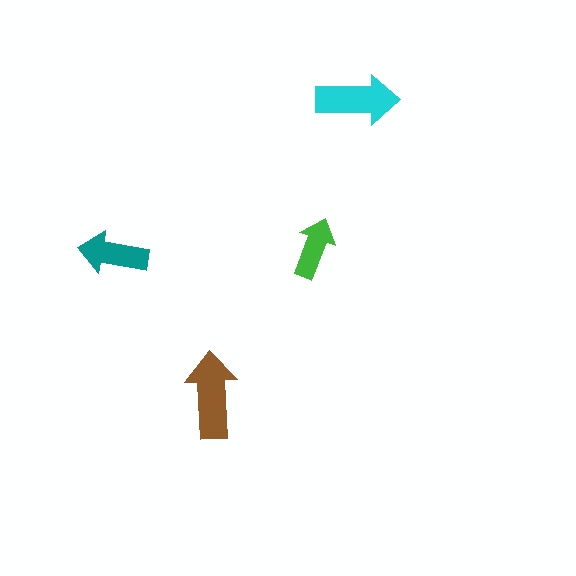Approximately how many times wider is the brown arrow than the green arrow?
About 1.5 times wider.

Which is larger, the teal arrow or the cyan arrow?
The cyan one.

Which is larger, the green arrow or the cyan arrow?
The cyan one.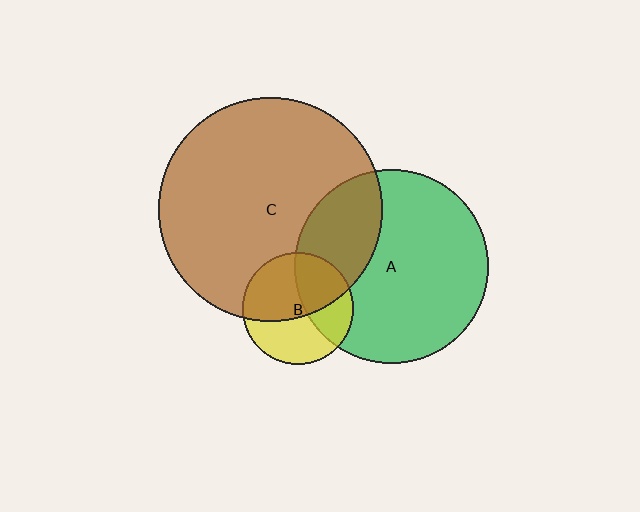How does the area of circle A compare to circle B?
Approximately 3.0 times.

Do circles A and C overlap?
Yes.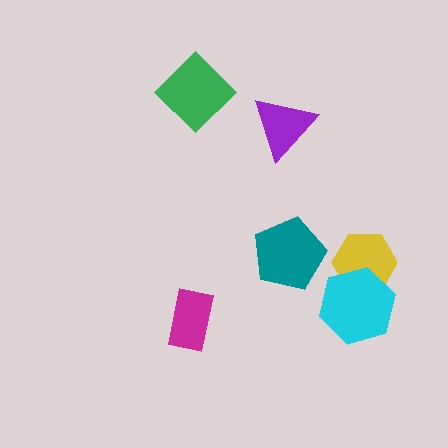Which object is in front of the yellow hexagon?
The cyan hexagon is in front of the yellow hexagon.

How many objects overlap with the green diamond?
0 objects overlap with the green diamond.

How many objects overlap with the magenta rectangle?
0 objects overlap with the magenta rectangle.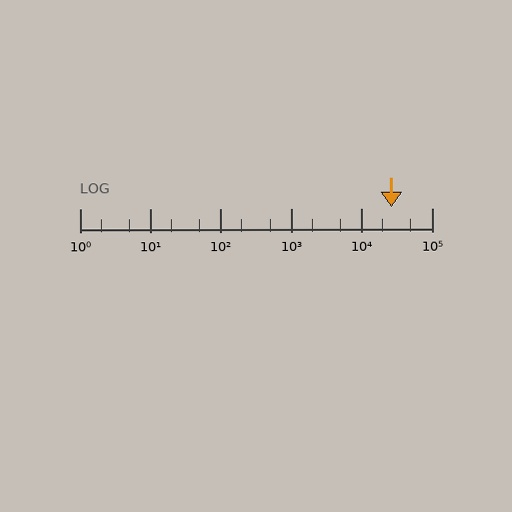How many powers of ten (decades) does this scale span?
The scale spans 5 decades, from 1 to 100000.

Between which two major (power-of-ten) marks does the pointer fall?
The pointer is between 10000 and 100000.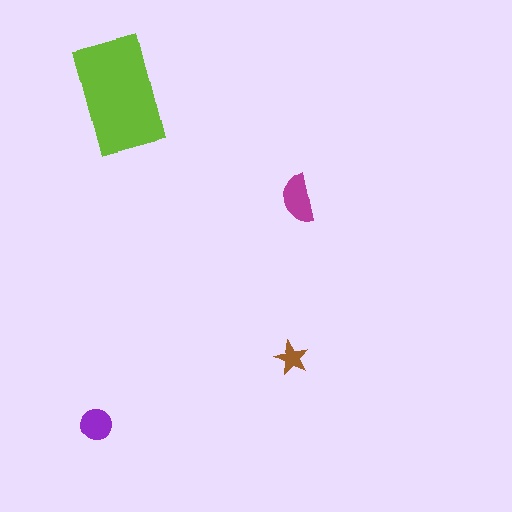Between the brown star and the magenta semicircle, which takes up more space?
The magenta semicircle.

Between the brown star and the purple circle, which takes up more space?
The purple circle.